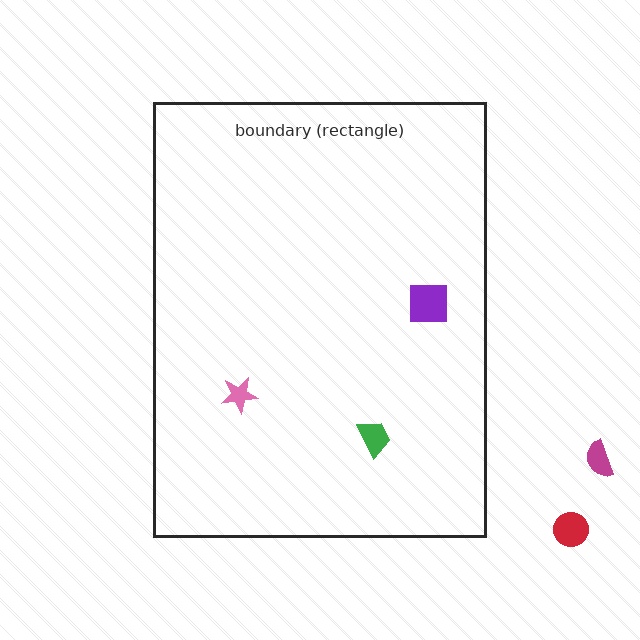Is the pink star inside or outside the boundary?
Inside.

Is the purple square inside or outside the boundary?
Inside.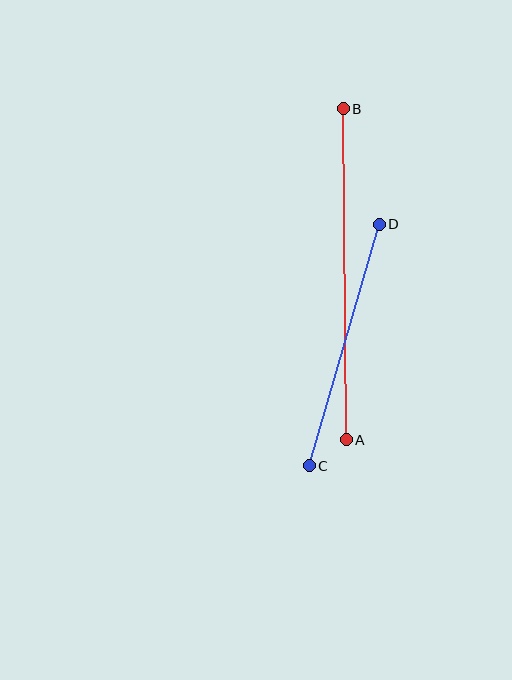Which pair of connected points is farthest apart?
Points A and B are farthest apart.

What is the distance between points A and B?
The distance is approximately 331 pixels.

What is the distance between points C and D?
The distance is approximately 252 pixels.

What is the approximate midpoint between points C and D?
The midpoint is at approximately (344, 345) pixels.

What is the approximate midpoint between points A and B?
The midpoint is at approximately (345, 274) pixels.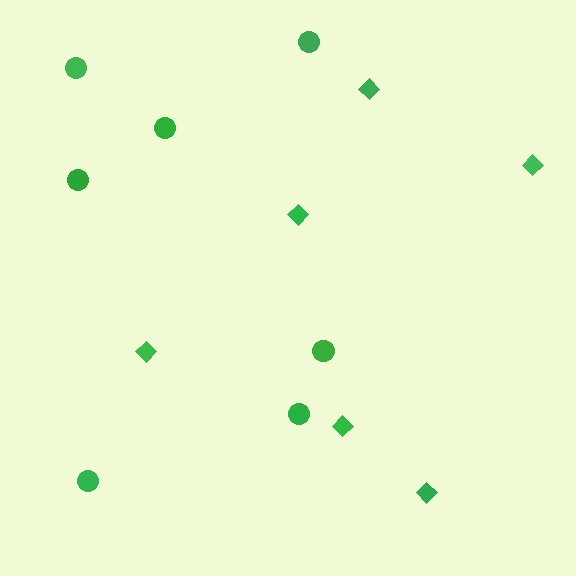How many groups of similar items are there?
There are 2 groups: one group of diamonds (6) and one group of circles (7).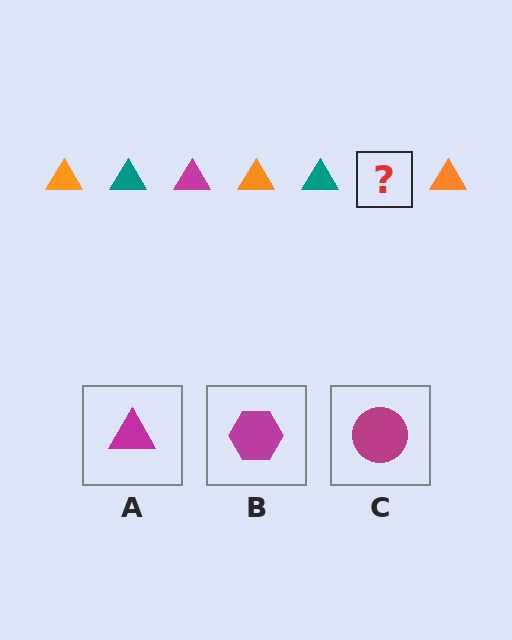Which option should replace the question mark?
Option A.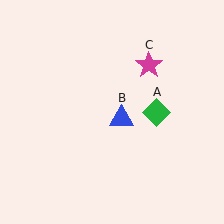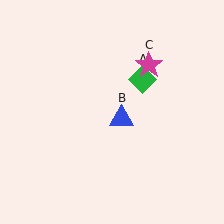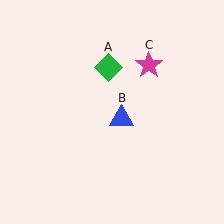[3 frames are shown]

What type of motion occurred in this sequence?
The green diamond (object A) rotated counterclockwise around the center of the scene.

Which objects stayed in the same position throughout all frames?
Blue triangle (object B) and magenta star (object C) remained stationary.